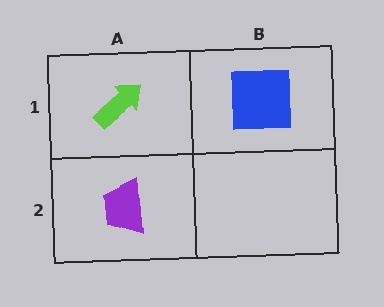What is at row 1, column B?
A blue square.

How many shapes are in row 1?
2 shapes.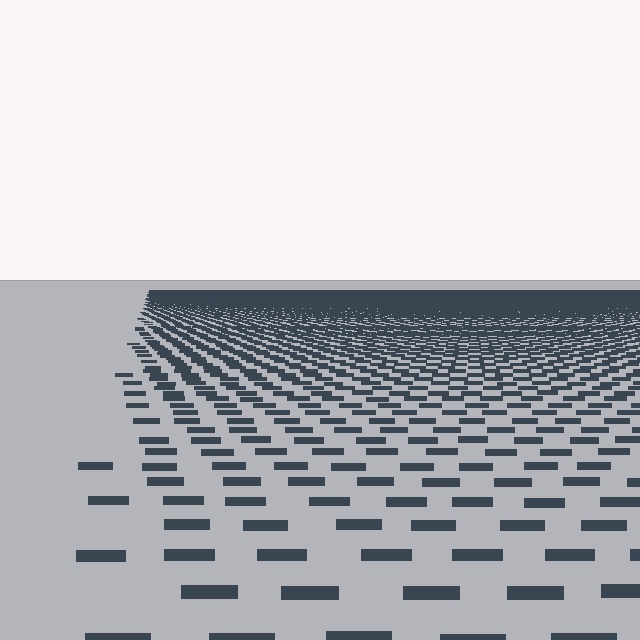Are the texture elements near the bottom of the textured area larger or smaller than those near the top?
Larger. Near the bottom, elements are closer to the viewer and appear at a bigger on-screen size.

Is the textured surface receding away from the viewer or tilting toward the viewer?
The surface is receding away from the viewer. Texture elements get smaller and denser toward the top.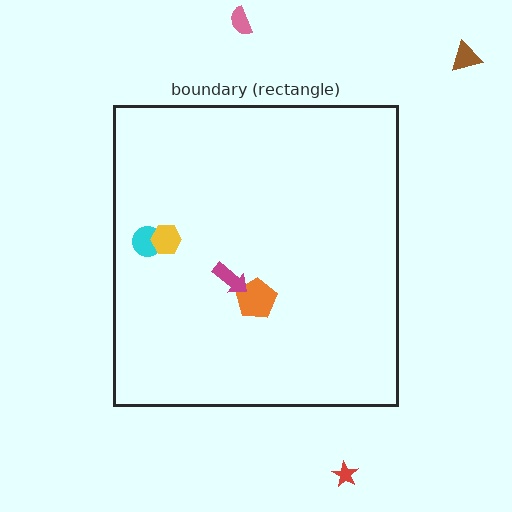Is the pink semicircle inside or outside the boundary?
Outside.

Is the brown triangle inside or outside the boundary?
Outside.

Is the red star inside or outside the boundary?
Outside.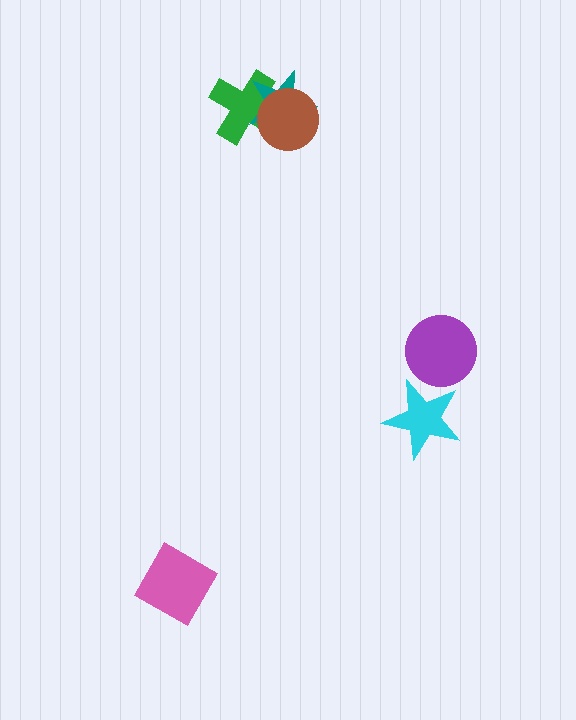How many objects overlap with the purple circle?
1 object overlaps with the purple circle.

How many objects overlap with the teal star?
2 objects overlap with the teal star.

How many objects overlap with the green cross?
2 objects overlap with the green cross.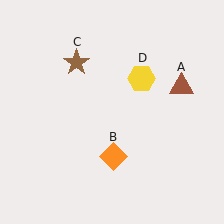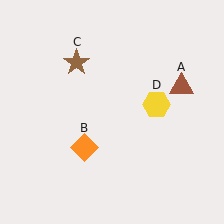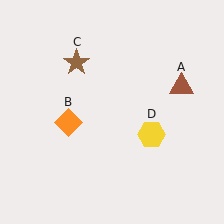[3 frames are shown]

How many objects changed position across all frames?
2 objects changed position: orange diamond (object B), yellow hexagon (object D).